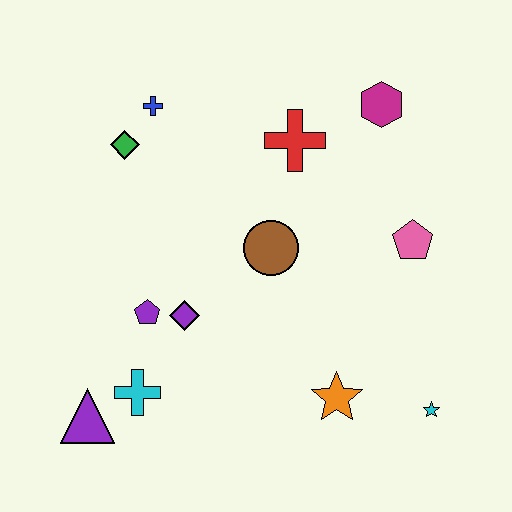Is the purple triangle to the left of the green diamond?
Yes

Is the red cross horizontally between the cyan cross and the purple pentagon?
No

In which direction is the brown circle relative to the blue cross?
The brown circle is below the blue cross.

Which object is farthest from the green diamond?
The cyan star is farthest from the green diamond.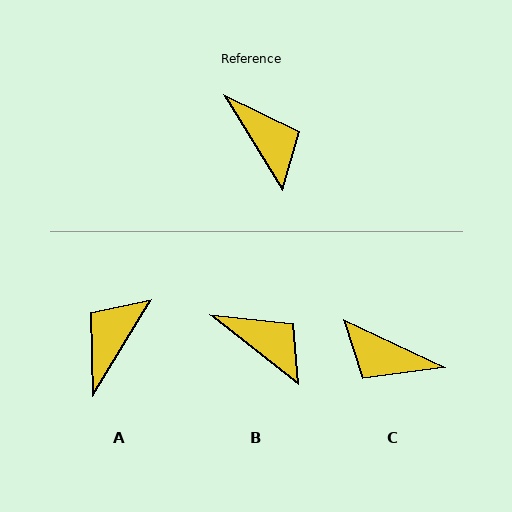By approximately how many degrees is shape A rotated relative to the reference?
Approximately 117 degrees counter-clockwise.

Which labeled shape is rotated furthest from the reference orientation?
C, about 146 degrees away.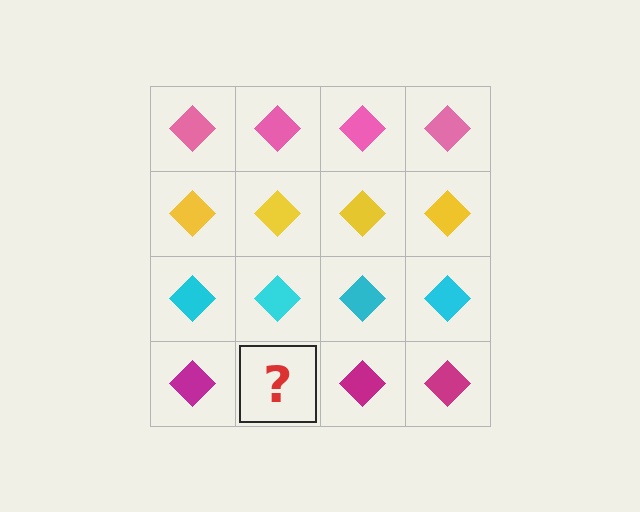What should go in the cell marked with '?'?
The missing cell should contain a magenta diamond.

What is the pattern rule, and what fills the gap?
The rule is that each row has a consistent color. The gap should be filled with a magenta diamond.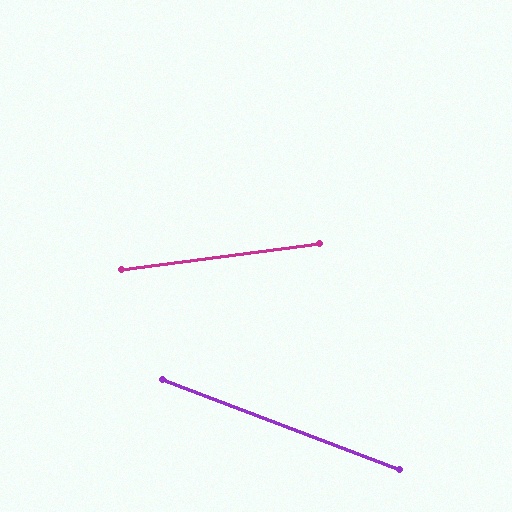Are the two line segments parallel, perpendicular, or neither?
Neither parallel nor perpendicular — they differ by about 28°.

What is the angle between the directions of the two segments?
Approximately 28 degrees.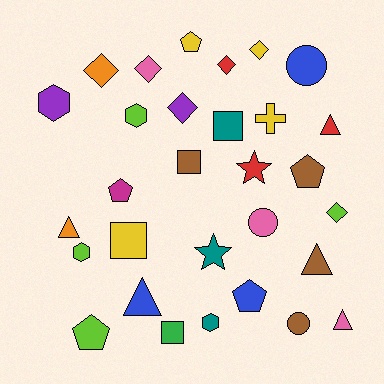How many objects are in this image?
There are 30 objects.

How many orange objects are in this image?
There are 2 orange objects.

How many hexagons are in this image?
There are 4 hexagons.